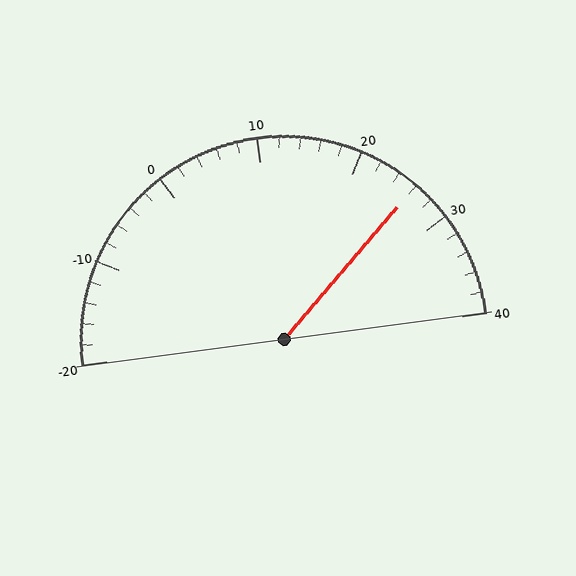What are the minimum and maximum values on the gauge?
The gauge ranges from -20 to 40.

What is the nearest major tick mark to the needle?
The nearest major tick mark is 30.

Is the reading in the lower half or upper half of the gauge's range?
The reading is in the upper half of the range (-20 to 40).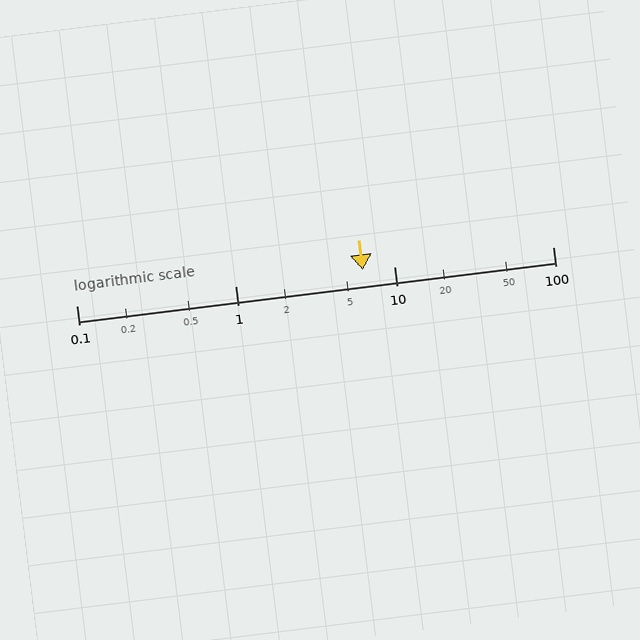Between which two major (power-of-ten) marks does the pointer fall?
The pointer is between 1 and 10.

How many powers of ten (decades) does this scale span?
The scale spans 3 decades, from 0.1 to 100.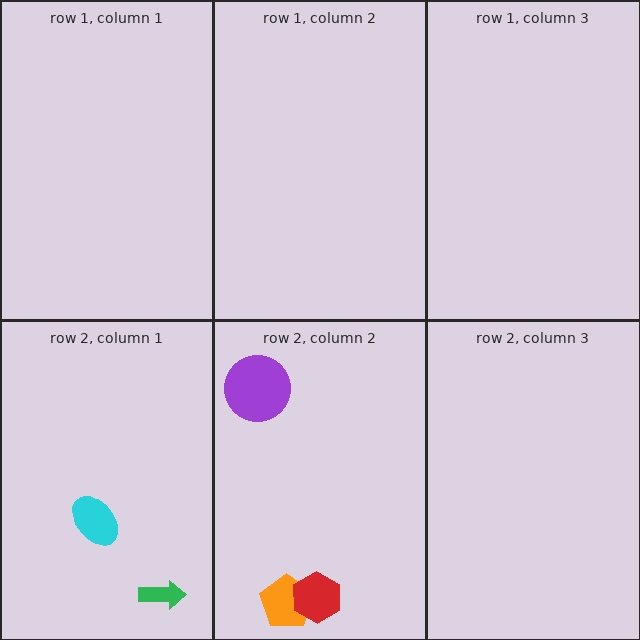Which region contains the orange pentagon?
The row 2, column 2 region.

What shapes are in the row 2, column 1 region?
The cyan ellipse, the green arrow.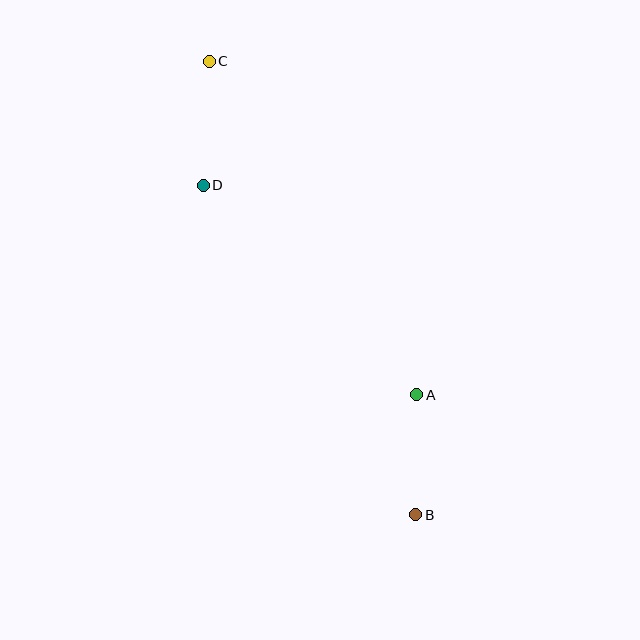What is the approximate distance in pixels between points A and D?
The distance between A and D is approximately 299 pixels.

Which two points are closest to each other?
Points A and B are closest to each other.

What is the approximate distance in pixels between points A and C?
The distance between A and C is approximately 393 pixels.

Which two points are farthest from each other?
Points B and C are farthest from each other.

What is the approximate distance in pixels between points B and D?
The distance between B and D is approximately 392 pixels.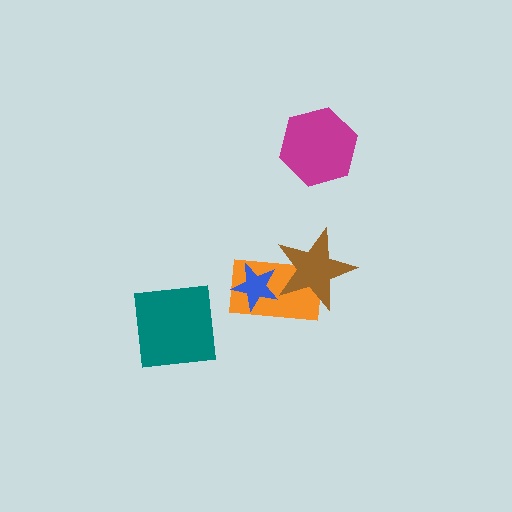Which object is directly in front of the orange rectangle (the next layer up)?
The brown star is directly in front of the orange rectangle.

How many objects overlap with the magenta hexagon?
0 objects overlap with the magenta hexagon.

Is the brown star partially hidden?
Yes, it is partially covered by another shape.